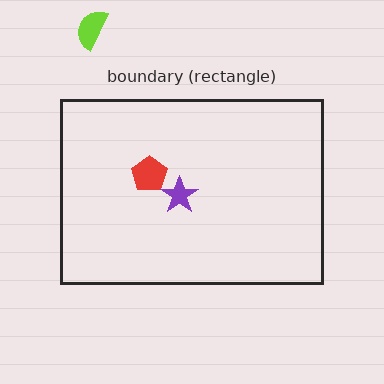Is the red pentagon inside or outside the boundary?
Inside.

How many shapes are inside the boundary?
2 inside, 1 outside.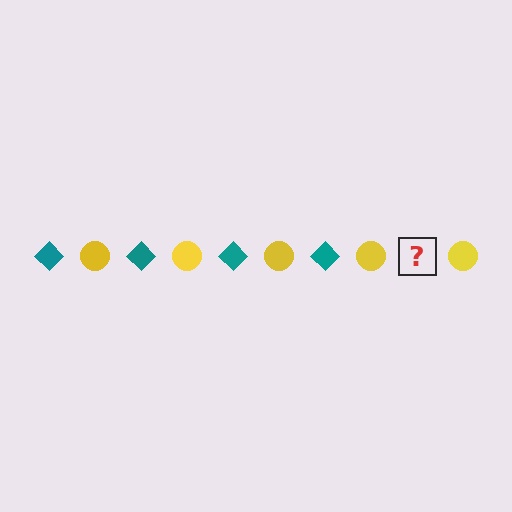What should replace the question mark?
The question mark should be replaced with a teal diamond.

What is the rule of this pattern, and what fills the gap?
The rule is that the pattern alternates between teal diamond and yellow circle. The gap should be filled with a teal diamond.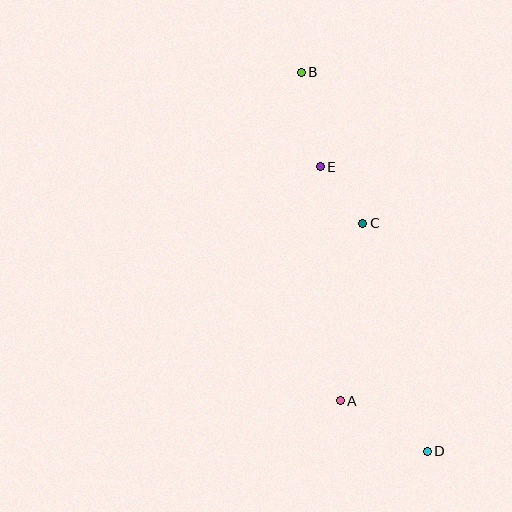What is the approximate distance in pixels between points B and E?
The distance between B and E is approximately 96 pixels.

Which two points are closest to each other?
Points C and E are closest to each other.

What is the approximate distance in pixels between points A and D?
The distance between A and D is approximately 101 pixels.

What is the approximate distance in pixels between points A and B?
The distance between A and B is approximately 331 pixels.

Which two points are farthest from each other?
Points B and D are farthest from each other.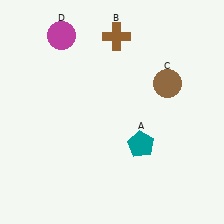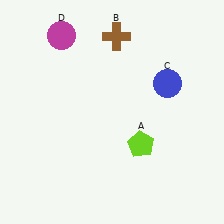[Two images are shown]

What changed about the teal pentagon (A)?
In Image 1, A is teal. In Image 2, it changed to lime.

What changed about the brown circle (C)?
In Image 1, C is brown. In Image 2, it changed to blue.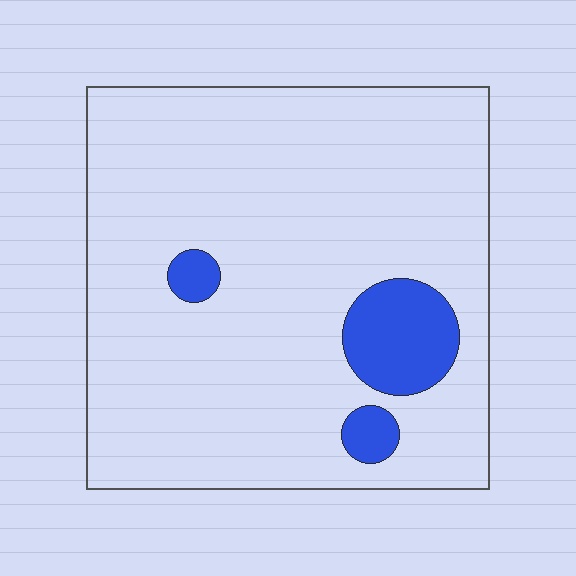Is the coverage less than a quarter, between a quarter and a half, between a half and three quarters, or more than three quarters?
Less than a quarter.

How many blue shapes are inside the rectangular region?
3.